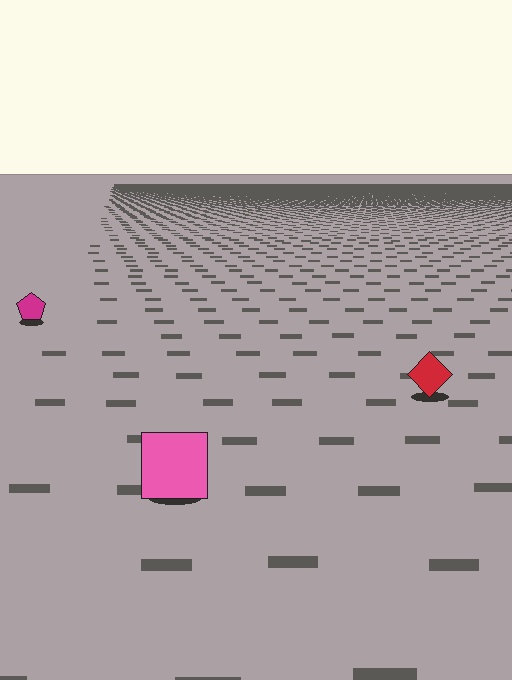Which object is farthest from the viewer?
The magenta pentagon is farthest from the viewer. It appears smaller and the ground texture around it is denser.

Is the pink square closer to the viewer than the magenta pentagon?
Yes. The pink square is closer — you can tell from the texture gradient: the ground texture is coarser near it.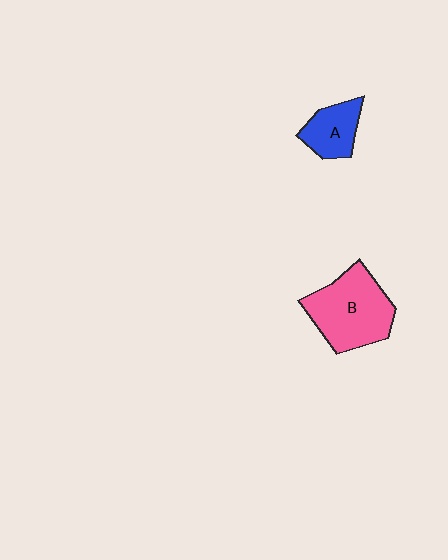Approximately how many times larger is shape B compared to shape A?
Approximately 2.0 times.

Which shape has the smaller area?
Shape A (blue).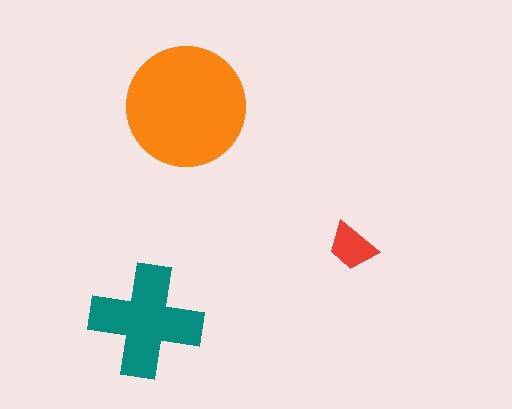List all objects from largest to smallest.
The orange circle, the teal cross, the red trapezoid.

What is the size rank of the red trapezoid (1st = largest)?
3rd.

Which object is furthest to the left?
The teal cross is leftmost.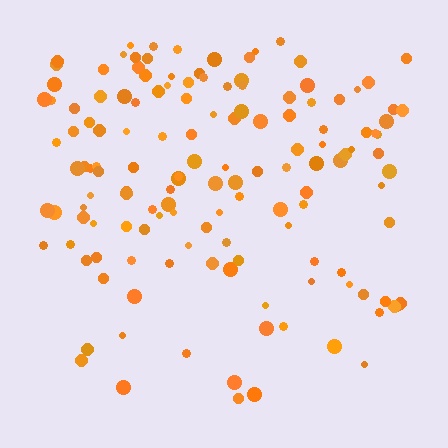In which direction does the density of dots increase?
From bottom to top, with the top side densest.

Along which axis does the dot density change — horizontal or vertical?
Vertical.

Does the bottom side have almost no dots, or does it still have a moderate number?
Still a moderate number, just noticeably fewer than the top.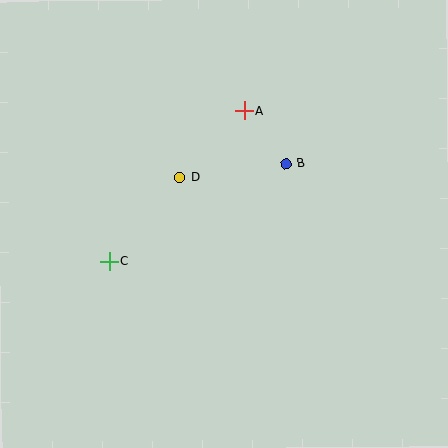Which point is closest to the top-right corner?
Point B is closest to the top-right corner.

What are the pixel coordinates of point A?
Point A is at (244, 111).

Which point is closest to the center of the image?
Point D at (180, 178) is closest to the center.